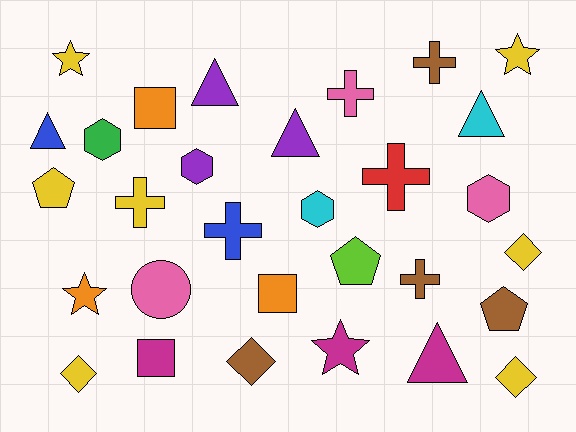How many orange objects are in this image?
There are 3 orange objects.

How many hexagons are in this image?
There are 4 hexagons.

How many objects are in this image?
There are 30 objects.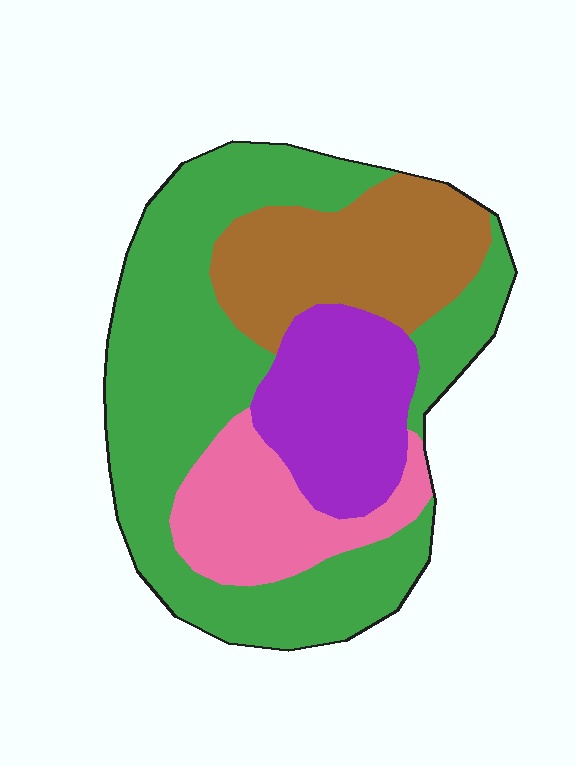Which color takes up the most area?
Green, at roughly 50%.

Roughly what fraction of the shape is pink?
Pink covers about 15% of the shape.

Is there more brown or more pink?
Brown.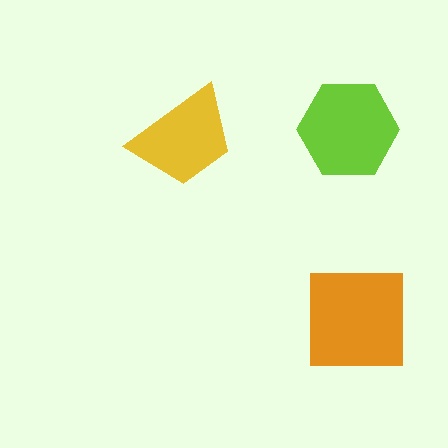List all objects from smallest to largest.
The yellow trapezoid, the lime hexagon, the orange square.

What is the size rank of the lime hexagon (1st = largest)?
2nd.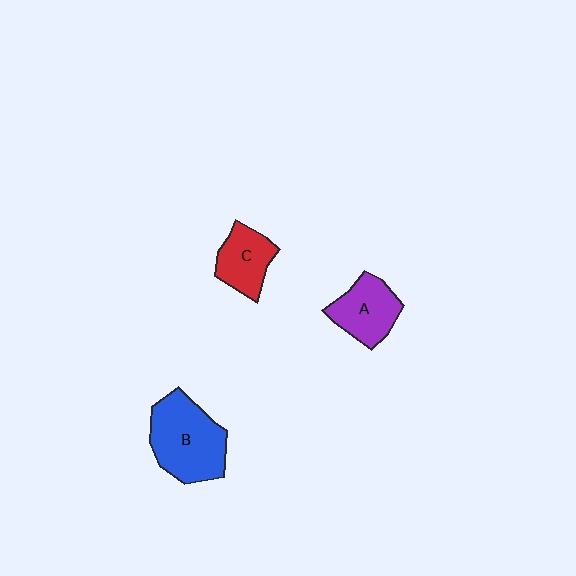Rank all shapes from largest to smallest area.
From largest to smallest: B (blue), A (purple), C (red).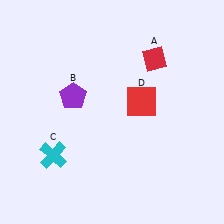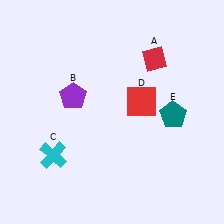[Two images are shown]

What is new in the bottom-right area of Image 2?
A teal pentagon (E) was added in the bottom-right area of Image 2.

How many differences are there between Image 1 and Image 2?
There is 1 difference between the two images.